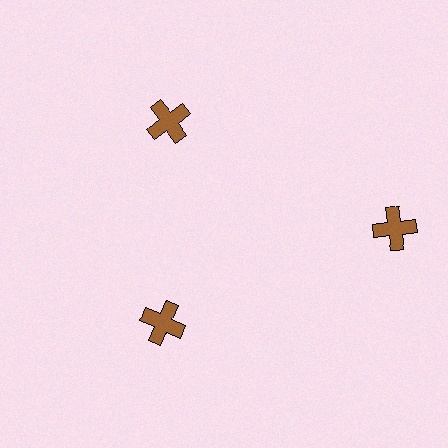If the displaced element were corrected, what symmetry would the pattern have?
It would have 3-fold rotational symmetry — the pattern would map onto itself every 120 degrees.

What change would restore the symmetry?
The symmetry would be restored by moving it inward, back onto the ring so that all 3 crosses sit at equal angles and equal distance from the center.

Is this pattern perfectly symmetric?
No. The 3 brown crosses are arranged in a ring, but one element near the 3 o'clock position is pushed outward from the center, breaking the 3-fold rotational symmetry.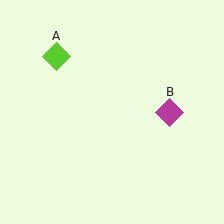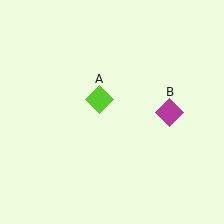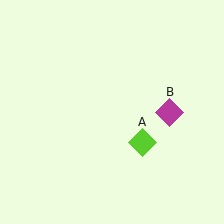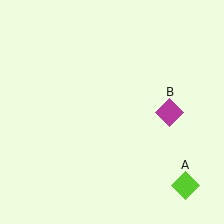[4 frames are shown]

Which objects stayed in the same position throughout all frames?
Magenta diamond (object B) remained stationary.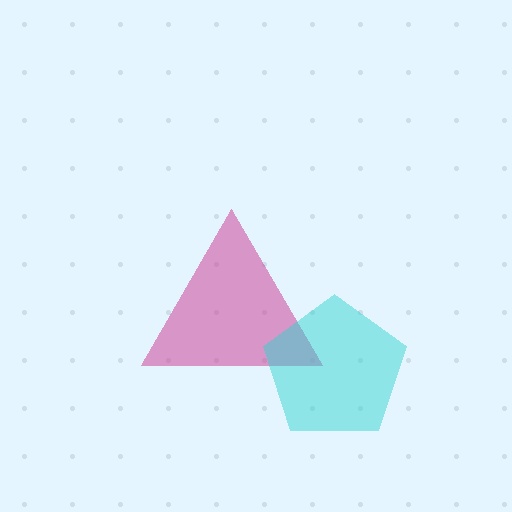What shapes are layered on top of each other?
The layered shapes are: a magenta triangle, a cyan pentagon.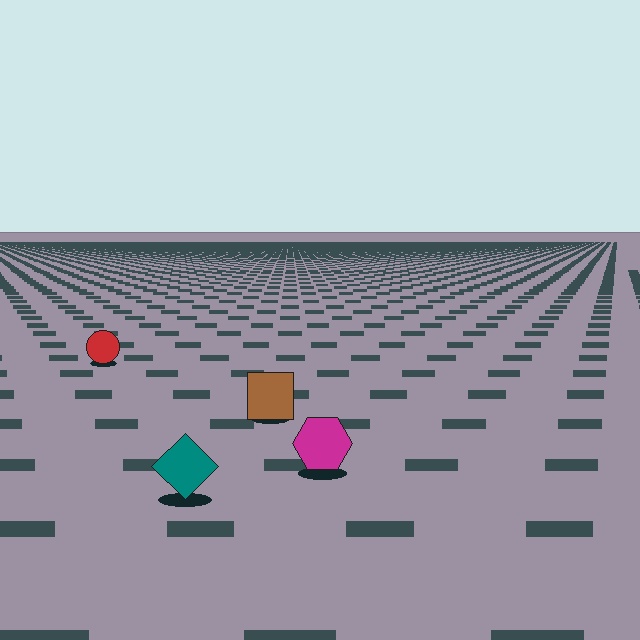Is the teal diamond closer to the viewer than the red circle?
Yes. The teal diamond is closer — you can tell from the texture gradient: the ground texture is coarser near it.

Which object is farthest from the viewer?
The red circle is farthest from the viewer. It appears smaller and the ground texture around it is denser.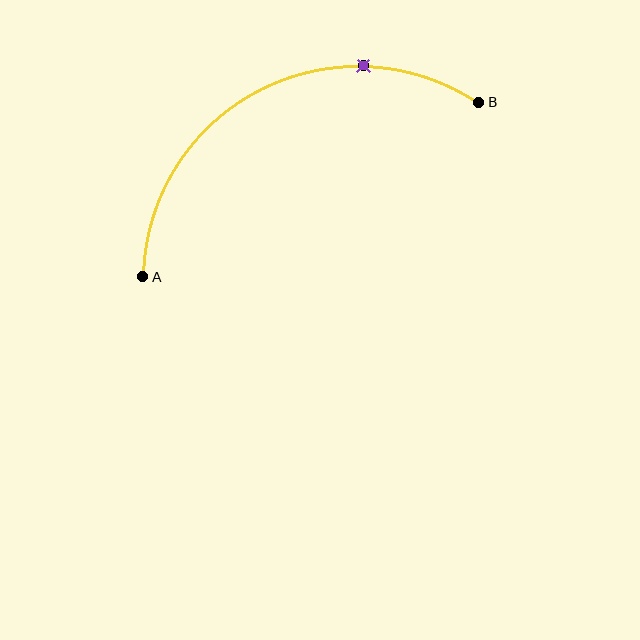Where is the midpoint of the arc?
The arc midpoint is the point on the curve farthest from the straight line joining A and B. It sits above that line.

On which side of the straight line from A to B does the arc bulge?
The arc bulges above the straight line connecting A and B.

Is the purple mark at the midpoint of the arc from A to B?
No. The purple mark lies on the arc but is closer to endpoint B. The arc midpoint would be at the point on the curve equidistant along the arc from both A and B.